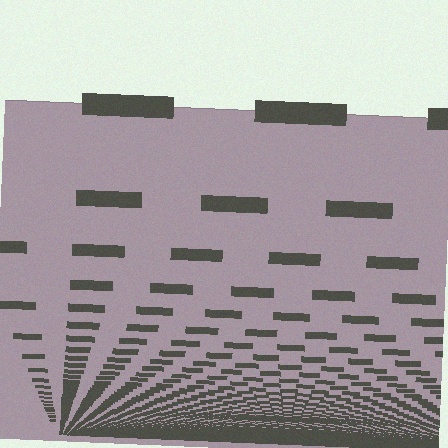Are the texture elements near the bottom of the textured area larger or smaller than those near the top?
Smaller. The gradient is inverted — elements near the bottom are smaller and denser.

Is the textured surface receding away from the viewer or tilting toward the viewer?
The surface appears to tilt toward the viewer. Texture elements get larger and sparser toward the top.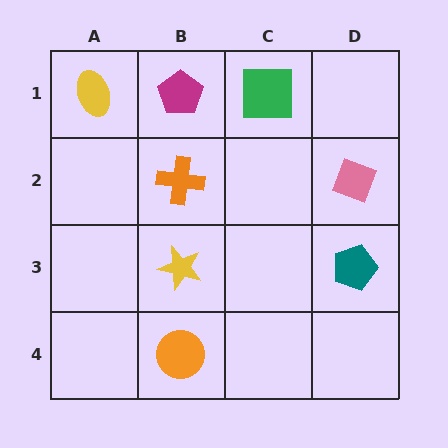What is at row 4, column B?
An orange circle.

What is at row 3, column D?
A teal pentagon.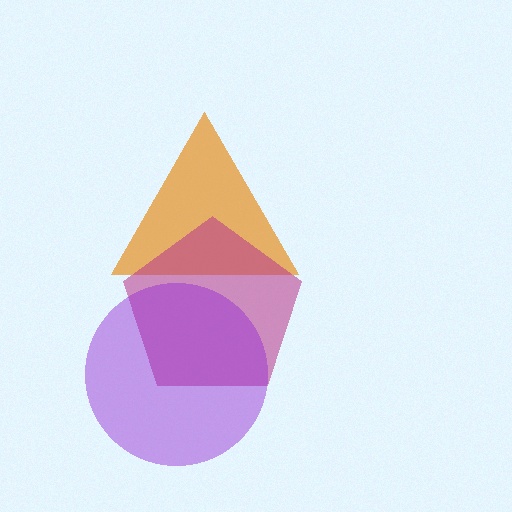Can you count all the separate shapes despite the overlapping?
Yes, there are 3 separate shapes.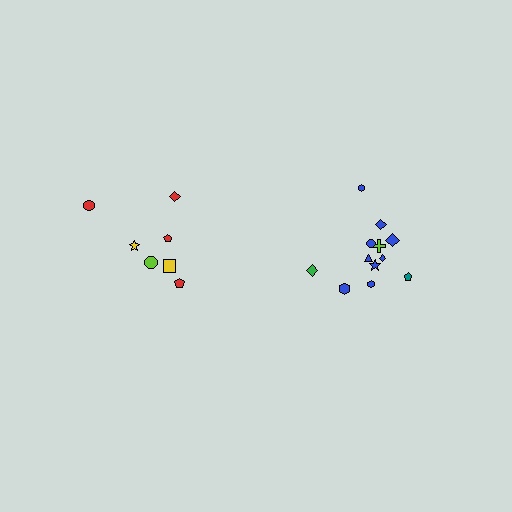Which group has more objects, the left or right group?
The right group.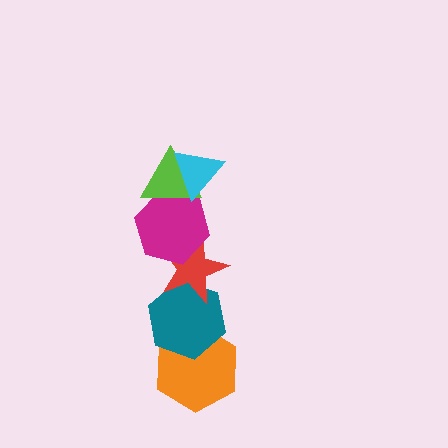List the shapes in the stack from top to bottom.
From top to bottom: the cyan triangle, the lime triangle, the magenta hexagon, the red star, the teal hexagon, the orange hexagon.